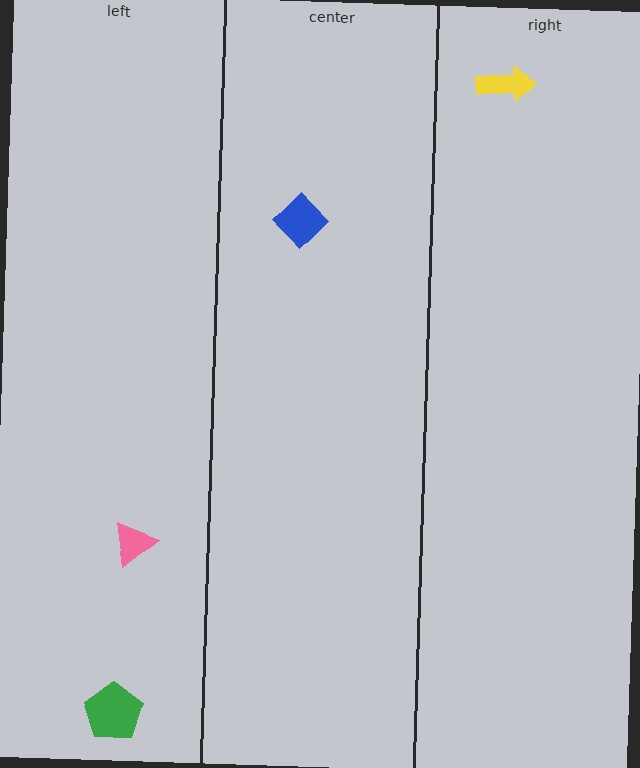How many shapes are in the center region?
1.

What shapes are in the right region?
The yellow arrow.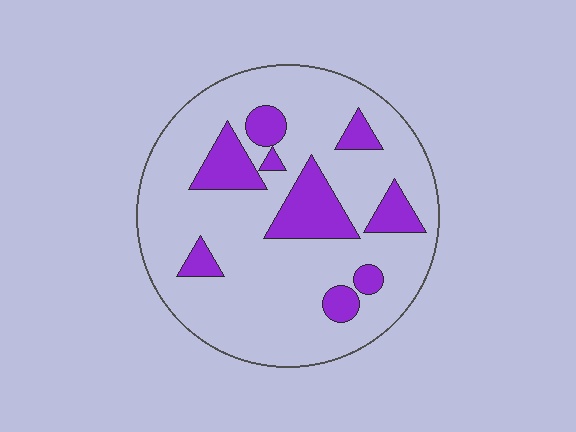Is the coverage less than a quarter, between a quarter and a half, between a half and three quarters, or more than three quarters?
Less than a quarter.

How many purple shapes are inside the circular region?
9.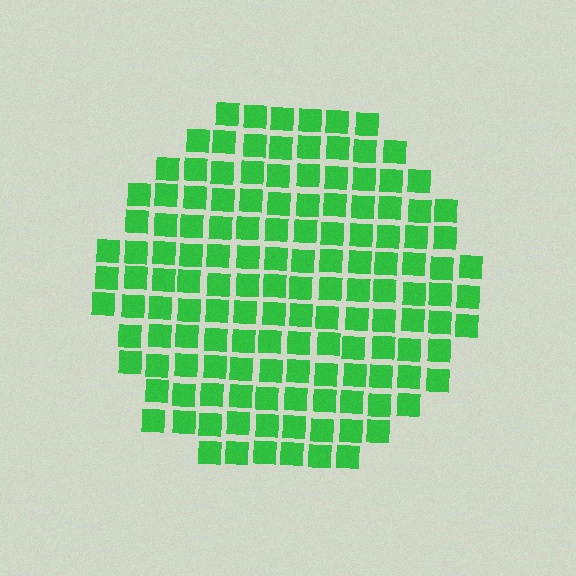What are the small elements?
The small elements are squares.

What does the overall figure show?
The overall figure shows a circle.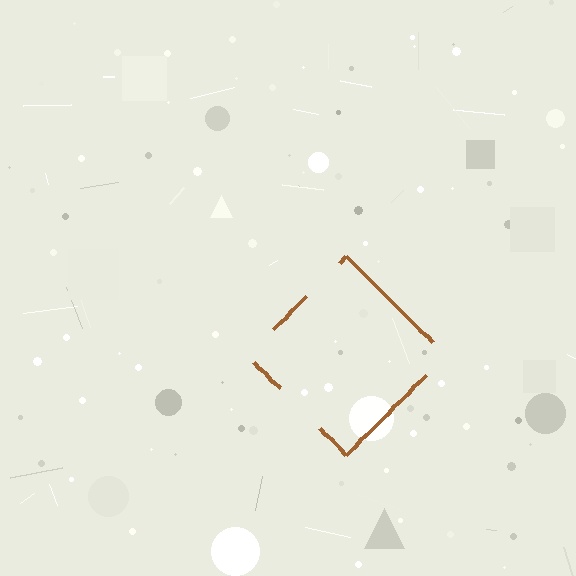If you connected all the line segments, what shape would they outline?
They would outline a diamond.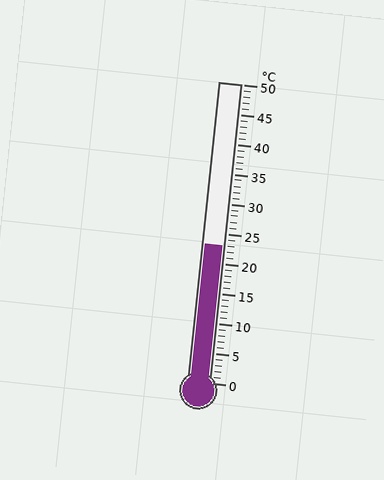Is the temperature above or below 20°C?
The temperature is above 20°C.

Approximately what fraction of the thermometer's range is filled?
The thermometer is filled to approximately 45% of its range.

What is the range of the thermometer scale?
The thermometer scale ranges from 0°C to 50°C.